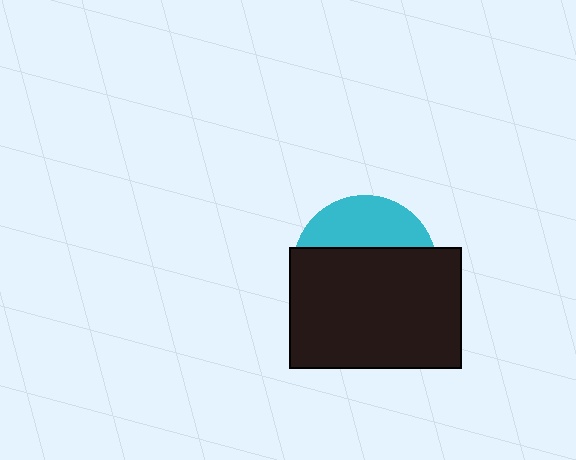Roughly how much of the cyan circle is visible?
A small part of it is visible (roughly 33%).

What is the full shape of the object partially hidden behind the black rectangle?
The partially hidden object is a cyan circle.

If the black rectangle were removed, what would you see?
You would see the complete cyan circle.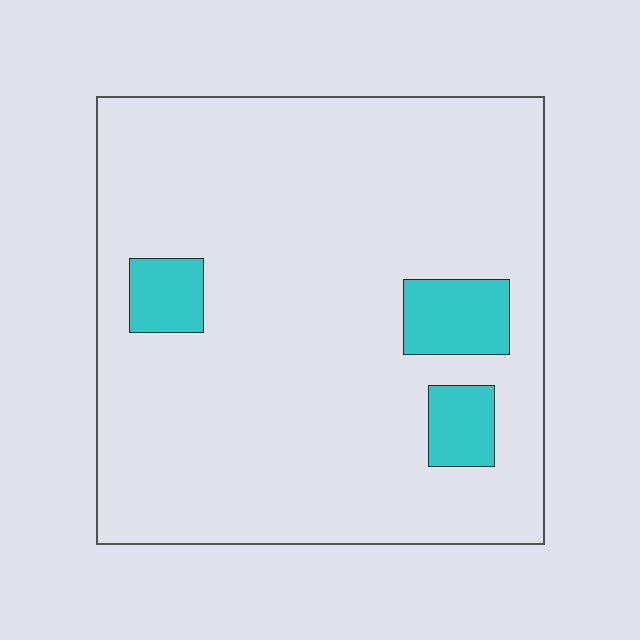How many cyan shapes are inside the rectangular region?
3.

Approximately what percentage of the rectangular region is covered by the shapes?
Approximately 10%.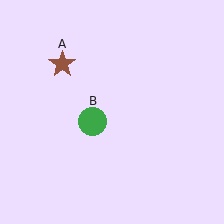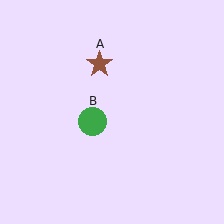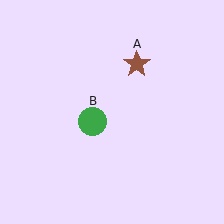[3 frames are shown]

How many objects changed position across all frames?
1 object changed position: brown star (object A).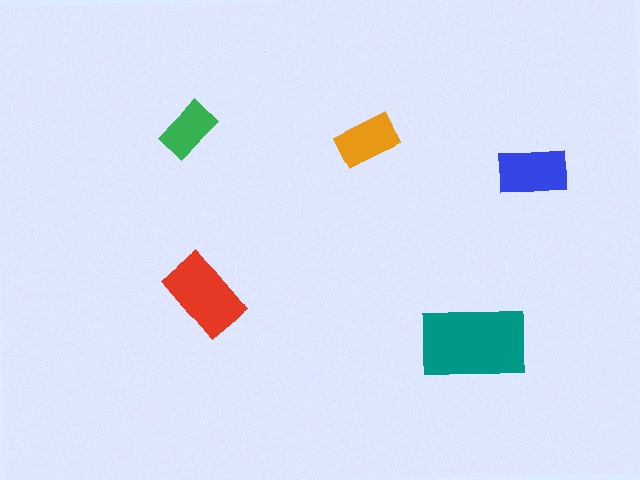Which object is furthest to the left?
The green rectangle is leftmost.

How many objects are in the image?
There are 5 objects in the image.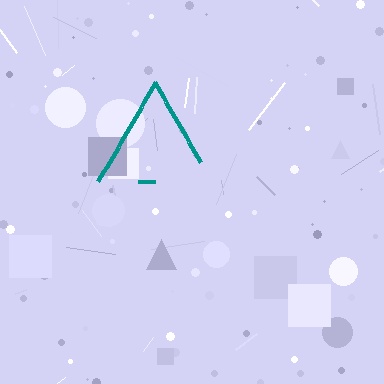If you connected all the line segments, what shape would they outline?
They would outline a triangle.